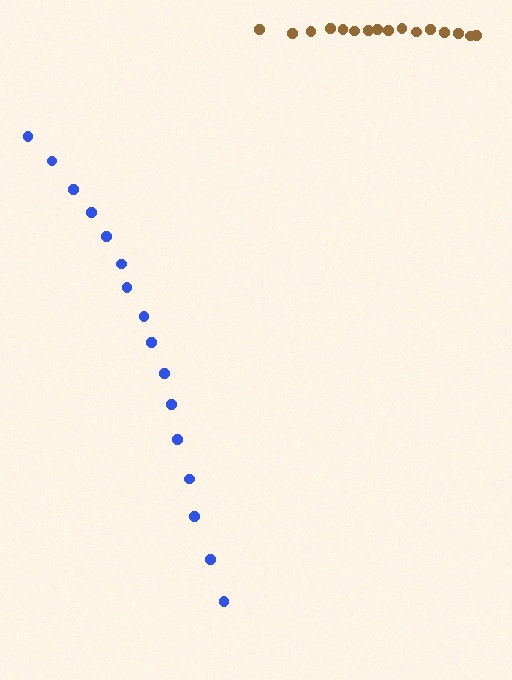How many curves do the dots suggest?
There are 2 distinct paths.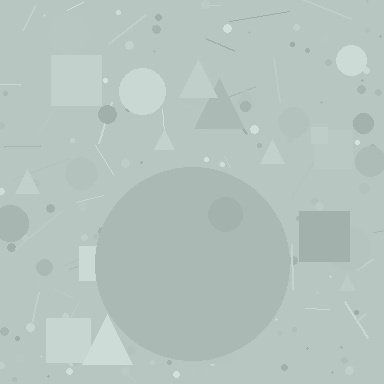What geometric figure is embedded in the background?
A circle is embedded in the background.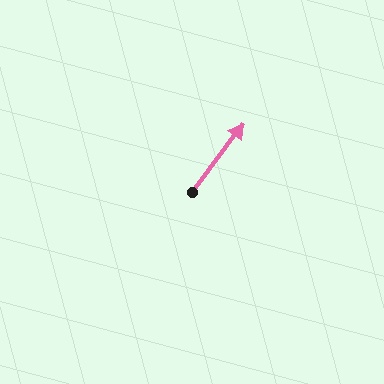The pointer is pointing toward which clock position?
Roughly 1 o'clock.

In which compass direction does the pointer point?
Northeast.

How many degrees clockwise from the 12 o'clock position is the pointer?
Approximately 37 degrees.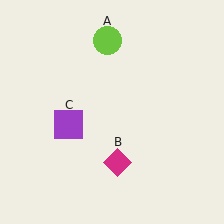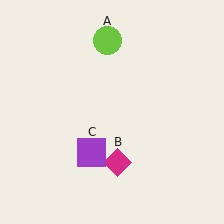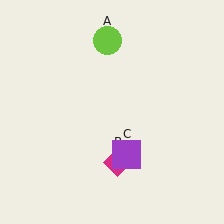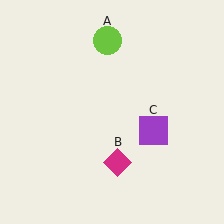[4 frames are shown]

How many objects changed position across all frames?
1 object changed position: purple square (object C).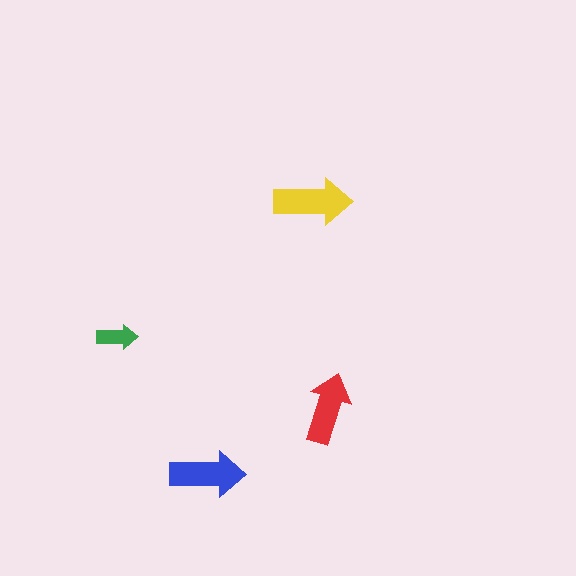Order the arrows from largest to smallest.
the yellow one, the blue one, the red one, the green one.